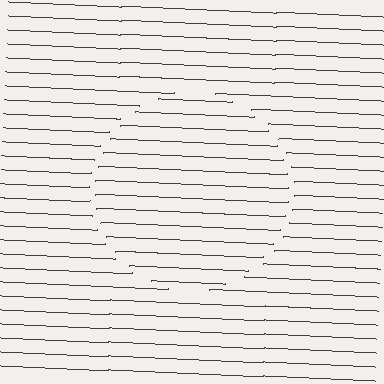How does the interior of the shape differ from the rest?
The interior of the shape contains the same grating, shifted by half a period — the contour is defined by the phase discontinuity where line-ends from the inner and outer gratings abut.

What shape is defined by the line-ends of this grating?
An illusory circle. The interior of the shape contains the same grating, shifted by half a period — the contour is defined by the phase discontinuity where line-ends from the inner and outer gratings abut.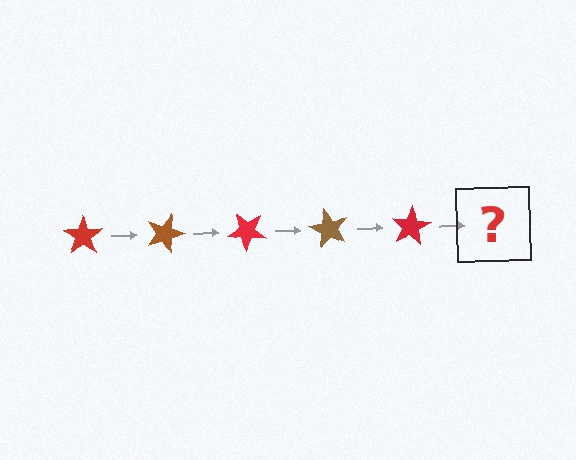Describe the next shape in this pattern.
It should be a brown star, rotated 100 degrees from the start.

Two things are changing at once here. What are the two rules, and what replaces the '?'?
The two rules are that it rotates 20 degrees each step and the color cycles through red and brown. The '?' should be a brown star, rotated 100 degrees from the start.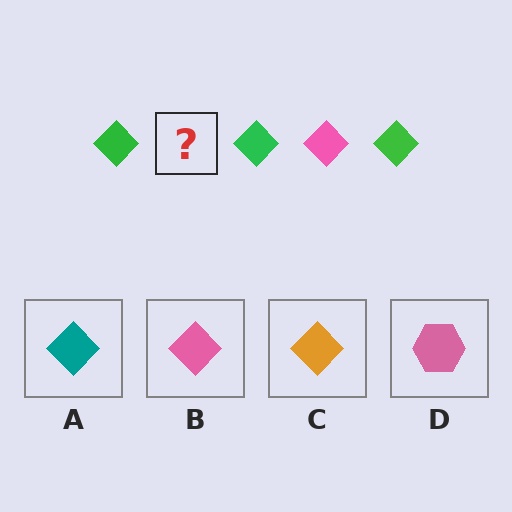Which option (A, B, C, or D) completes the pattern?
B.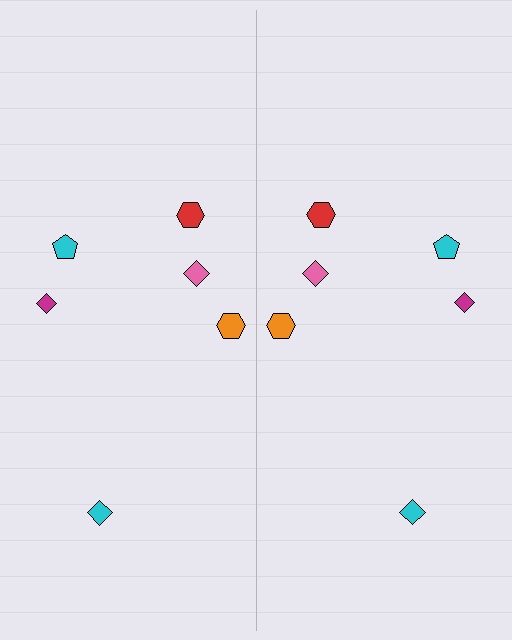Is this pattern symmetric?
Yes, this pattern has bilateral (reflection) symmetry.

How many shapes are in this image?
There are 12 shapes in this image.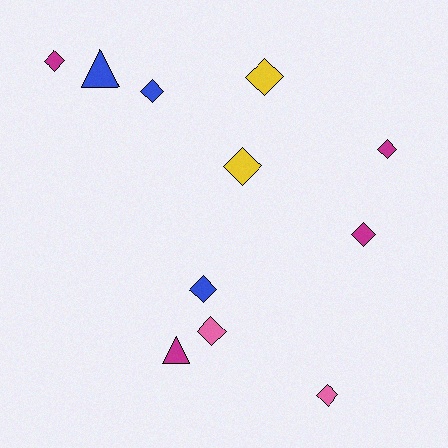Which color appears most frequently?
Magenta, with 4 objects.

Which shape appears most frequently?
Diamond, with 9 objects.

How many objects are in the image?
There are 11 objects.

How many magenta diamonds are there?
There are 3 magenta diamonds.